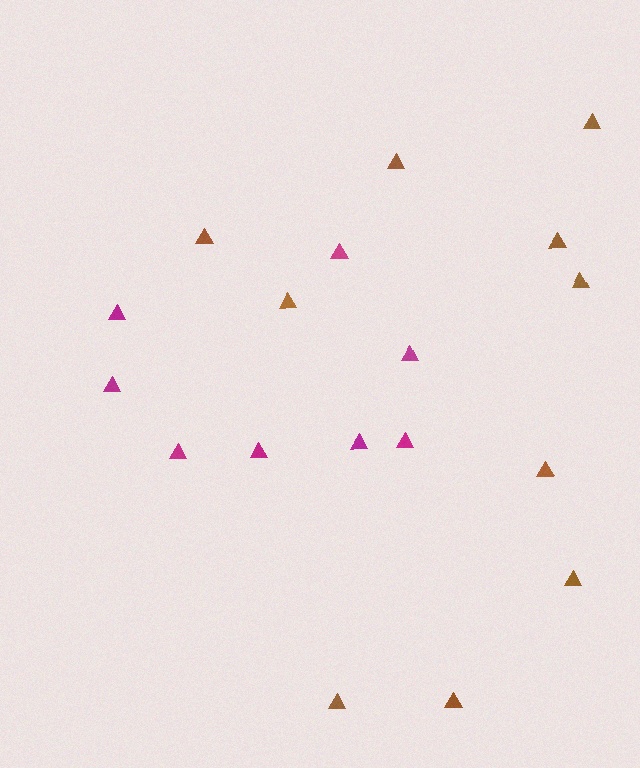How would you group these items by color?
There are 2 groups: one group of brown triangles (10) and one group of magenta triangles (8).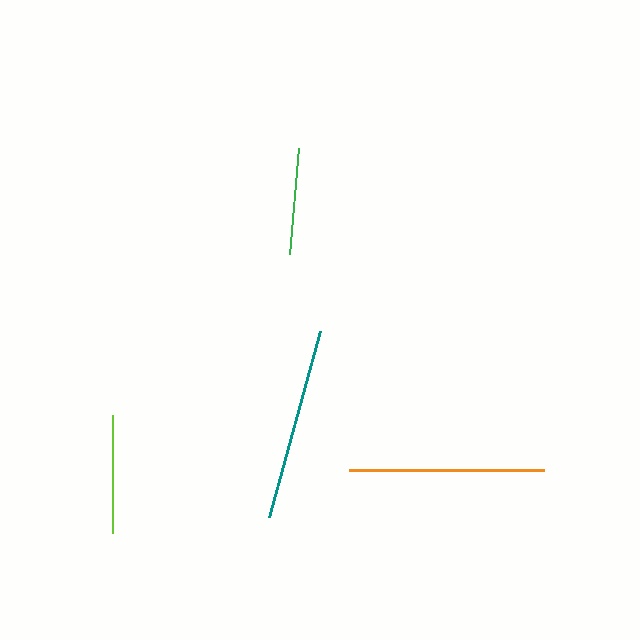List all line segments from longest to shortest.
From longest to shortest: orange, teal, lime, green.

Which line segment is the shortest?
The green line is the shortest at approximately 106 pixels.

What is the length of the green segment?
The green segment is approximately 106 pixels long.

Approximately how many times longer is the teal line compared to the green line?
The teal line is approximately 1.8 times the length of the green line.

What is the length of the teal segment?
The teal segment is approximately 193 pixels long.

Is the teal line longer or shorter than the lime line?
The teal line is longer than the lime line.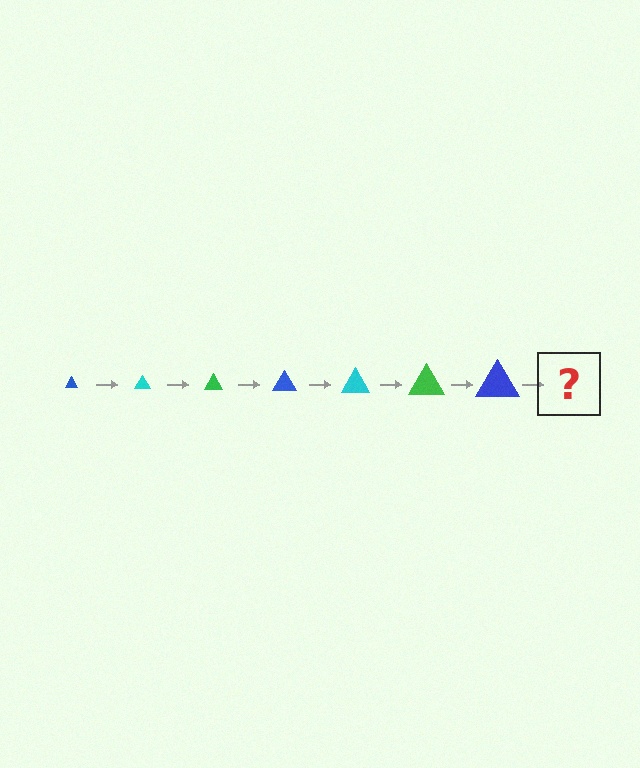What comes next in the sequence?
The next element should be a cyan triangle, larger than the previous one.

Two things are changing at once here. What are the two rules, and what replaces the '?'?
The two rules are that the triangle grows larger each step and the color cycles through blue, cyan, and green. The '?' should be a cyan triangle, larger than the previous one.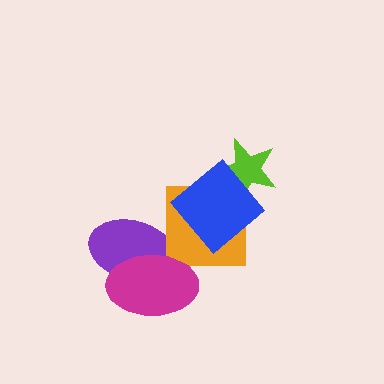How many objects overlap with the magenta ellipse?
1 object overlaps with the magenta ellipse.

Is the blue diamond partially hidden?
No, no other shape covers it.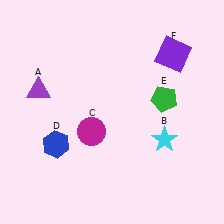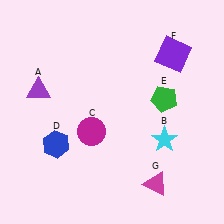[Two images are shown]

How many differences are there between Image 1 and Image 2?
There is 1 difference between the two images.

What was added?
A magenta triangle (G) was added in Image 2.